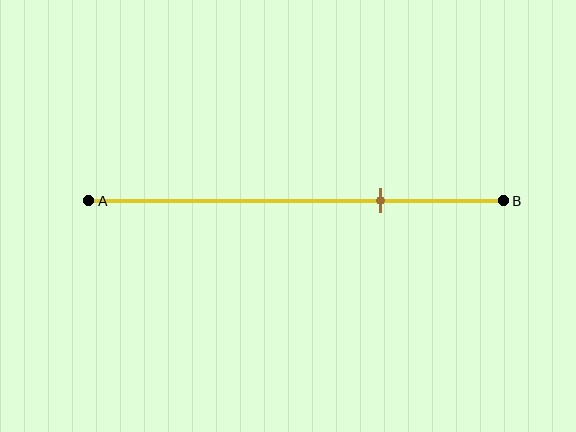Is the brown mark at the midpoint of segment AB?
No, the mark is at about 70% from A, not at the 50% midpoint.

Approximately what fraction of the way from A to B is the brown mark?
The brown mark is approximately 70% of the way from A to B.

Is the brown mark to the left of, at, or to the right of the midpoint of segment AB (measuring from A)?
The brown mark is to the right of the midpoint of segment AB.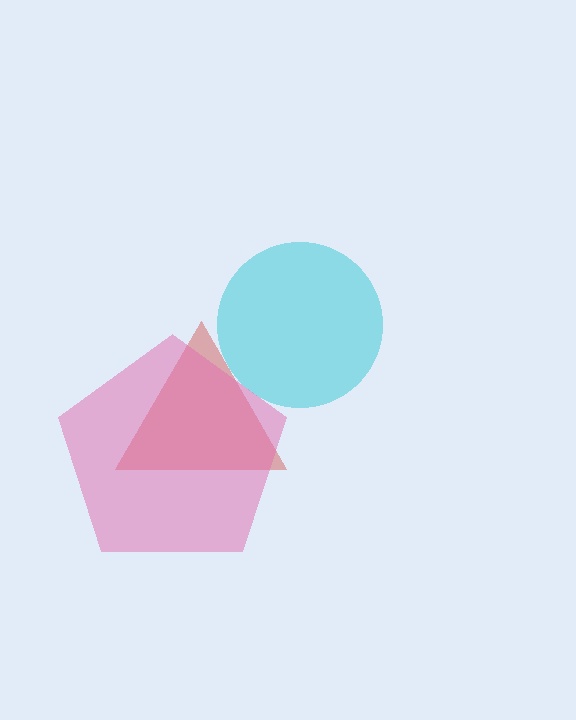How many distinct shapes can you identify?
There are 3 distinct shapes: a red triangle, a cyan circle, a pink pentagon.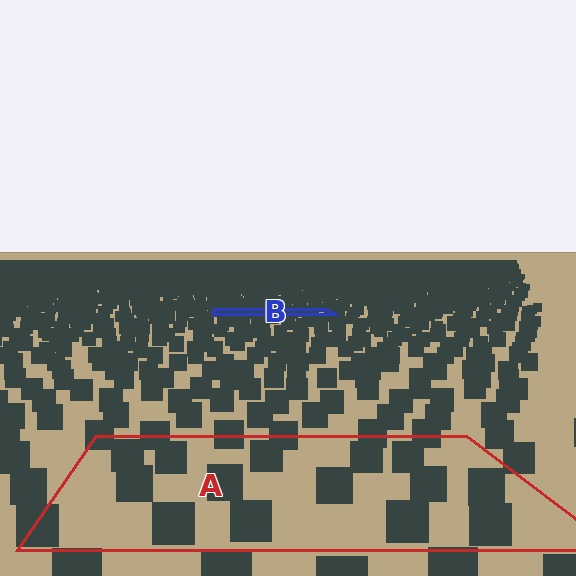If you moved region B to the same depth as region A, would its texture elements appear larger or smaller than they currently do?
They would appear larger. At a closer depth, the same texture elements are projected at a bigger on-screen size.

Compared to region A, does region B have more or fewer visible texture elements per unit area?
Region B has more texture elements per unit area — they are packed more densely because it is farther away.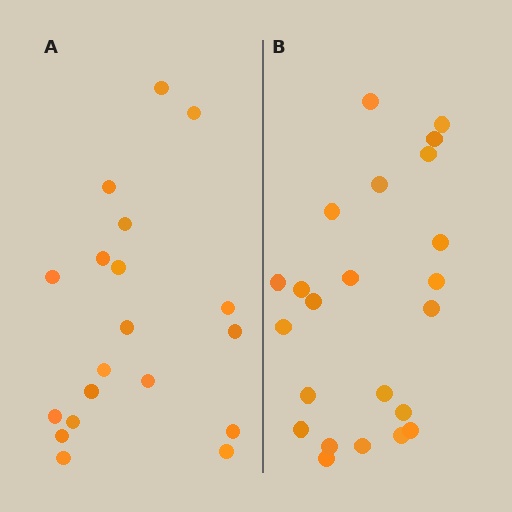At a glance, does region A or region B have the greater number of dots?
Region B (the right region) has more dots.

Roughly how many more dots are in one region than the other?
Region B has about 4 more dots than region A.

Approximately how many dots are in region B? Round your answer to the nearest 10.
About 20 dots. (The exact count is 23, which rounds to 20.)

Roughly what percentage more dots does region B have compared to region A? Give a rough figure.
About 20% more.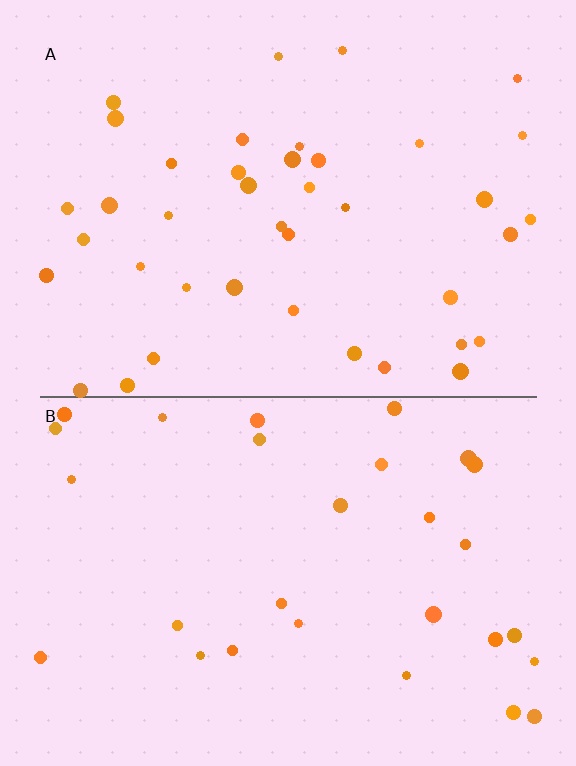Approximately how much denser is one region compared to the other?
Approximately 1.4× — region A over region B.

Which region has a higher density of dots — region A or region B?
A (the top).